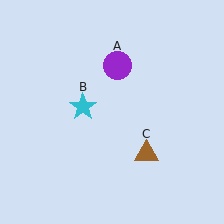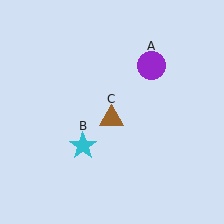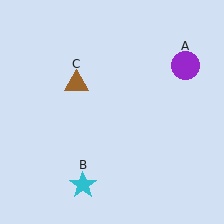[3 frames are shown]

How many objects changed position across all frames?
3 objects changed position: purple circle (object A), cyan star (object B), brown triangle (object C).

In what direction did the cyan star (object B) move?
The cyan star (object B) moved down.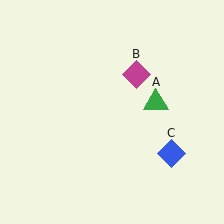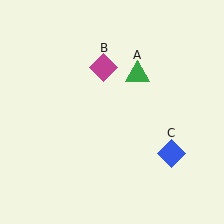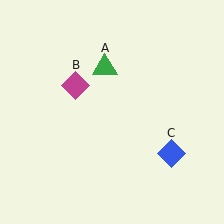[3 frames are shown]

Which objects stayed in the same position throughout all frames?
Blue diamond (object C) remained stationary.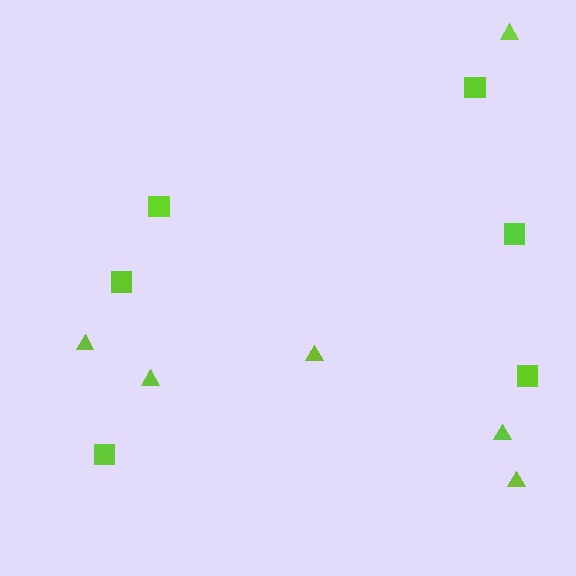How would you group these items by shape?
There are 2 groups: one group of squares (6) and one group of triangles (6).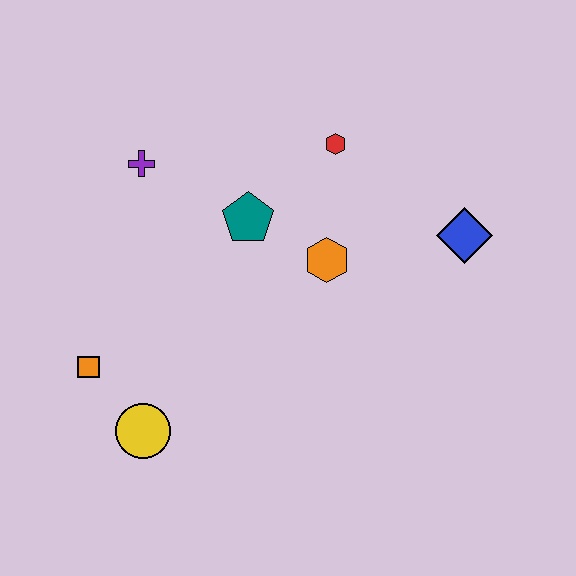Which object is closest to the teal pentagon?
The orange hexagon is closest to the teal pentagon.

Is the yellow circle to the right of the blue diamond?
No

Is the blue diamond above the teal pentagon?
No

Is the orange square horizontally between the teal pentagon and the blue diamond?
No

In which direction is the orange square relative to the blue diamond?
The orange square is to the left of the blue diamond.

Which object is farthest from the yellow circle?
The blue diamond is farthest from the yellow circle.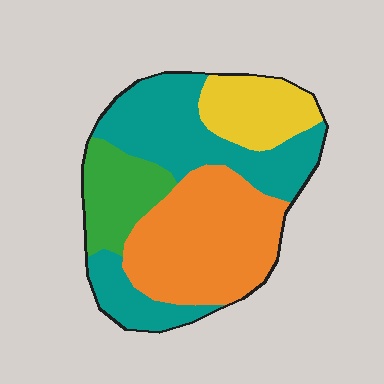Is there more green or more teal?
Teal.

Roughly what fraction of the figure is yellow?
Yellow takes up about one sixth (1/6) of the figure.